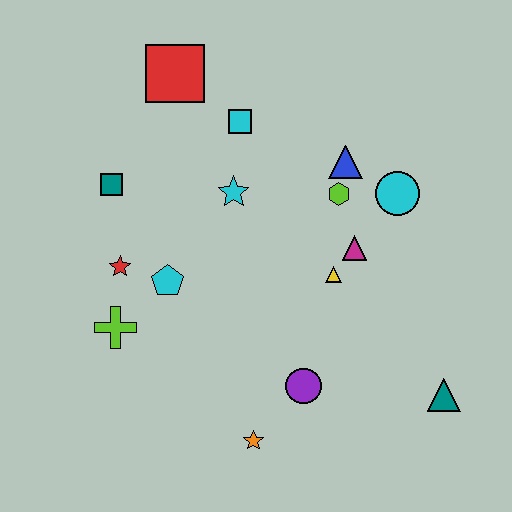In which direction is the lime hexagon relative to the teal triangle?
The lime hexagon is above the teal triangle.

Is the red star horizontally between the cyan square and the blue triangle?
No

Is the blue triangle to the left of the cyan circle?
Yes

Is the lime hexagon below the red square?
Yes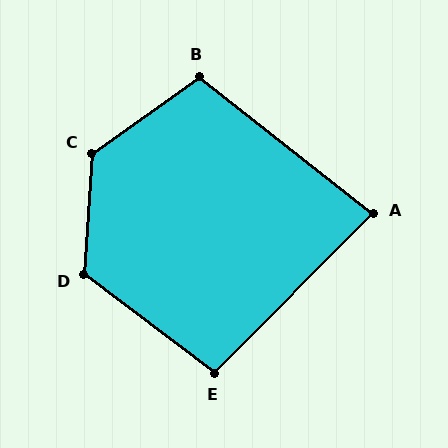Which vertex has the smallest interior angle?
A, at approximately 83 degrees.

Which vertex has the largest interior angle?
C, at approximately 130 degrees.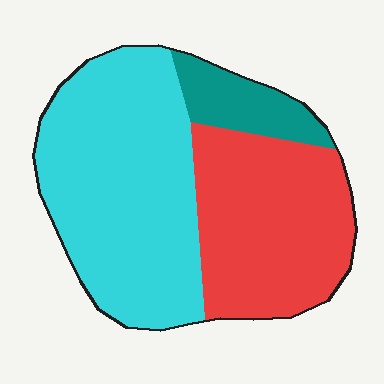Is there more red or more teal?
Red.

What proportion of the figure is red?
Red covers about 35% of the figure.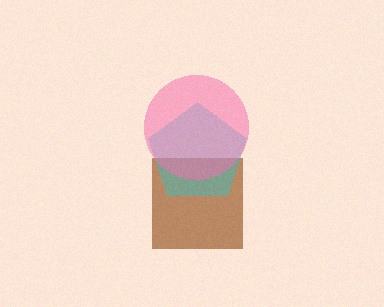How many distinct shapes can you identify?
There are 3 distinct shapes: a brown square, a cyan pentagon, a pink circle.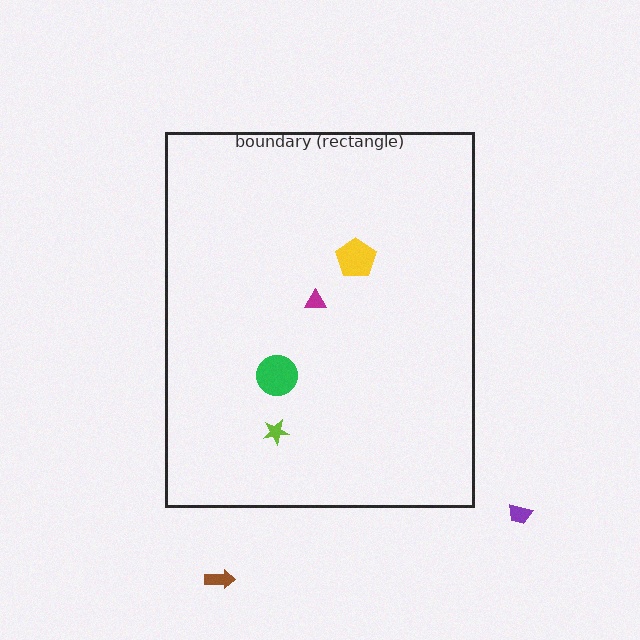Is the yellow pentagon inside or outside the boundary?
Inside.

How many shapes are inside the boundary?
4 inside, 2 outside.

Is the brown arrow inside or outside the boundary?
Outside.